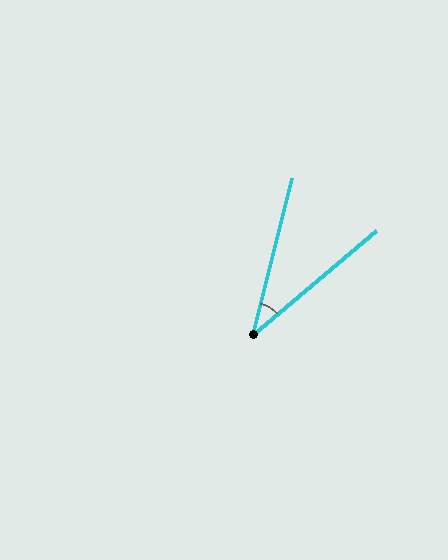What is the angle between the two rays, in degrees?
Approximately 36 degrees.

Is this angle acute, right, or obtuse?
It is acute.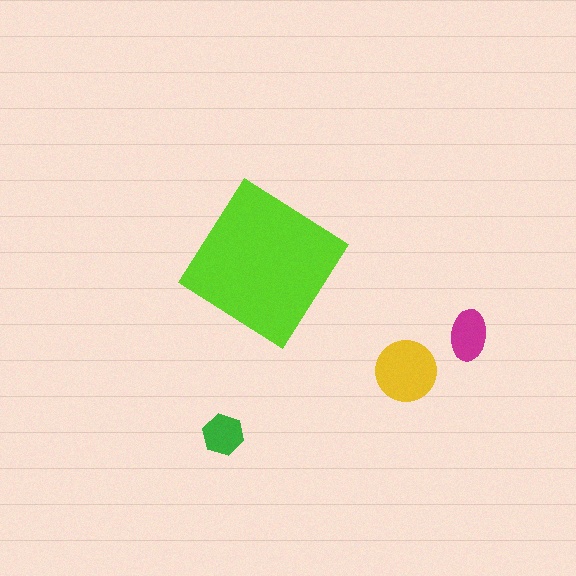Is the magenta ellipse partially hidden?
No, the magenta ellipse is fully visible.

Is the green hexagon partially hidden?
No, the green hexagon is fully visible.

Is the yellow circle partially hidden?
No, the yellow circle is fully visible.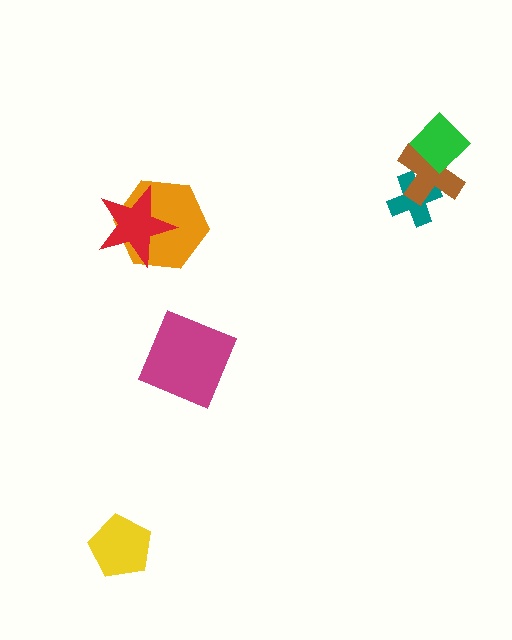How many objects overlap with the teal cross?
1 object overlaps with the teal cross.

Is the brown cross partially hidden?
Yes, it is partially covered by another shape.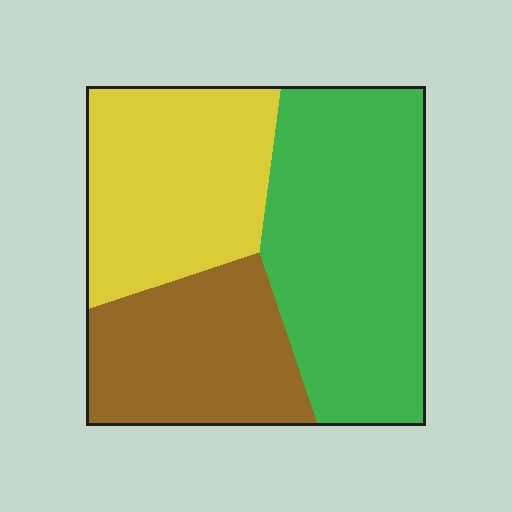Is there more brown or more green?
Green.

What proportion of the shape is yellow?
Yellow covers around 30% of the shape.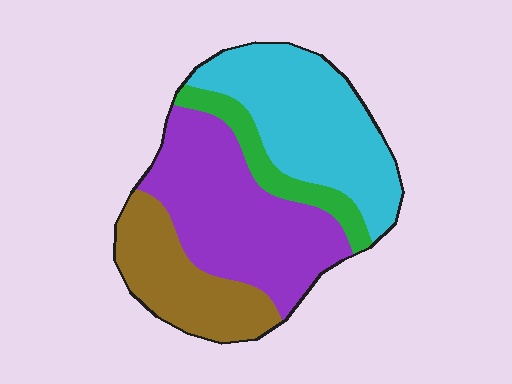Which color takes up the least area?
Green, at roughly 10%.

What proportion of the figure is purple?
Purple covers about 35% of the figure.